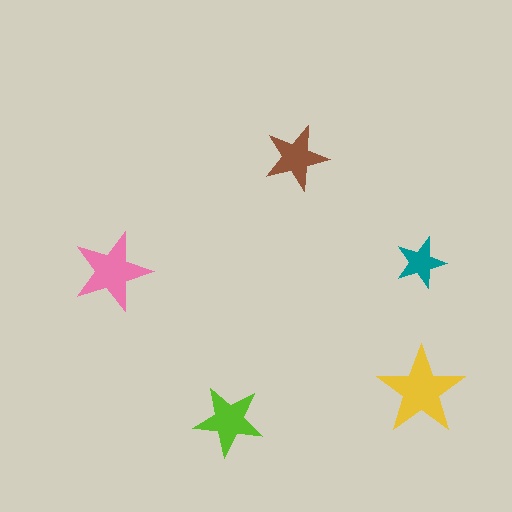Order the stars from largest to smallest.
the yellow one, the pink one, the lime one, the brown one, the teal one.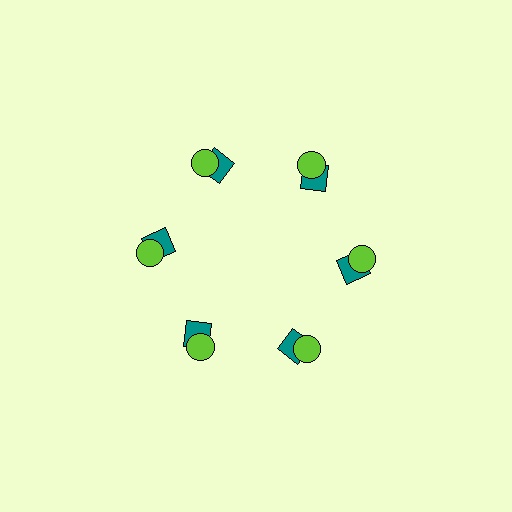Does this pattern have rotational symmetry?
Yes, this pattern has 6-fold rotational symmetry. It looks the same after rotating 60 degrees around the center.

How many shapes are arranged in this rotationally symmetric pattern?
There are 12 shapes, arranged in 6 groups of 2.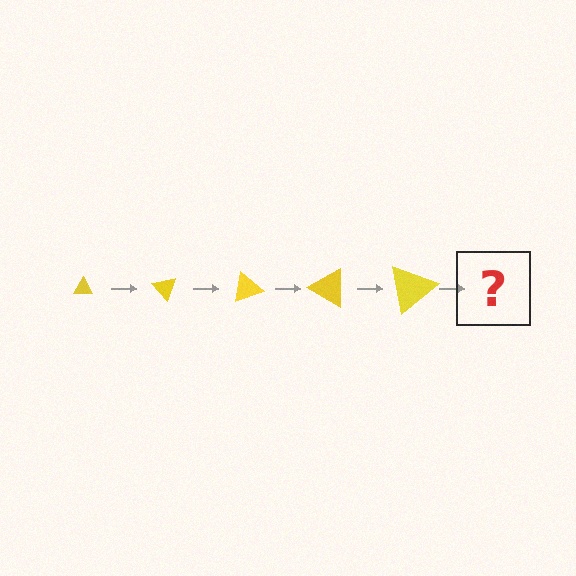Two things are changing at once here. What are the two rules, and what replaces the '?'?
The two rules are that the triangle grows larger each step and it rotates 50 degrees each step. The '?' should be a triangle, larger than the previous one and rotated 250 degrees from the start.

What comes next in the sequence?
The next element should be a triangle, larger than the previous one and rotated 250 degrees from the start.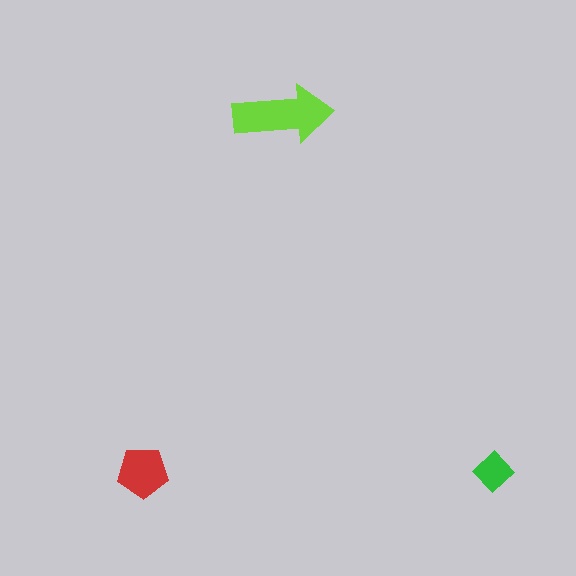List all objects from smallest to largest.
The green diamond, the red pentagon, the lime arrow.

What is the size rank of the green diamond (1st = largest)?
3rd.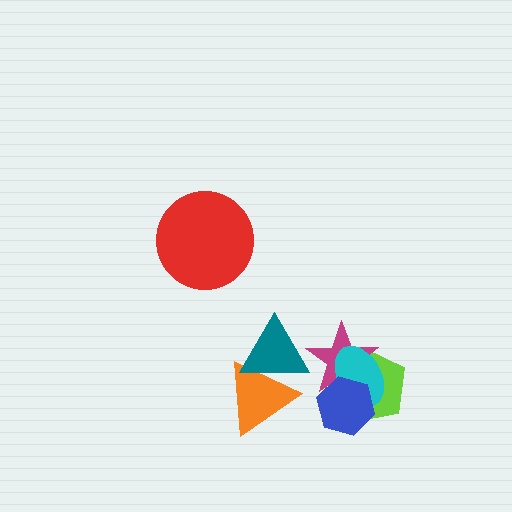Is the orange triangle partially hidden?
Yes, it is partially covered by another shape.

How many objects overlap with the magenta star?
4 objects overlap with the magenta star.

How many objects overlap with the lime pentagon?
3 objects overlap with the lime pentagon.